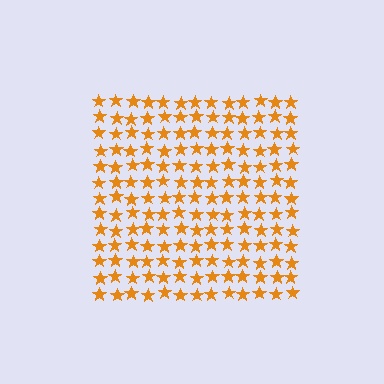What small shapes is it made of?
It is made of small stars.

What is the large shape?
The large shape is a square.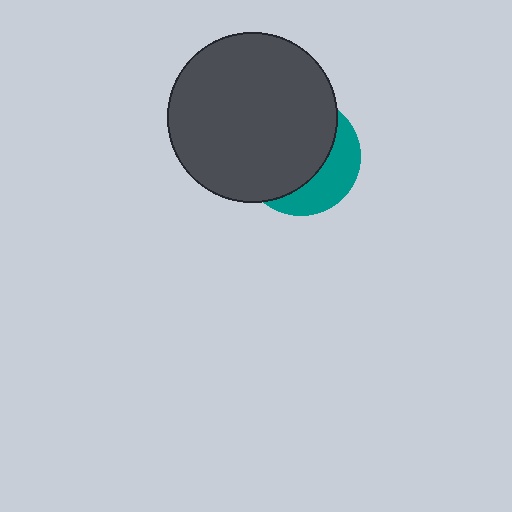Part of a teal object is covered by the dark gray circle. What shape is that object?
It is a circle.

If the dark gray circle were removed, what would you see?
You would see the complete teal circle.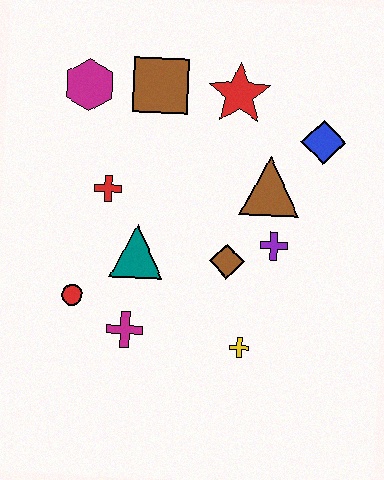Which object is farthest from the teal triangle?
The blue diamond is farthest from the teal triangle.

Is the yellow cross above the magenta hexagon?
No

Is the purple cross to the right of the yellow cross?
Yes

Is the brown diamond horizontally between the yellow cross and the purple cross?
No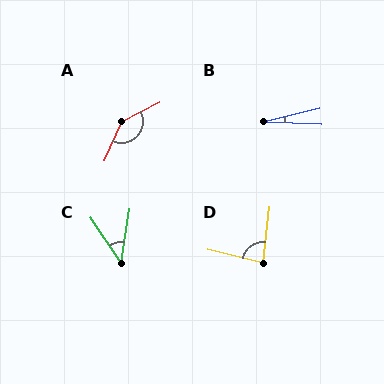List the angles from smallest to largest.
B (16°), C (43°), D (83°), A (142°).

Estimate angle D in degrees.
Approximately 83 degrees.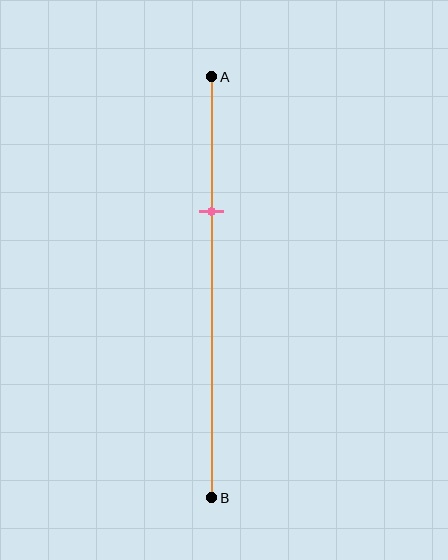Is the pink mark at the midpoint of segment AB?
No, the mark is at about 30% from A, not at the 50% midpoint.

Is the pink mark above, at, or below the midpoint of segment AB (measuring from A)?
The pink mark is above the midpoint of segment AB.